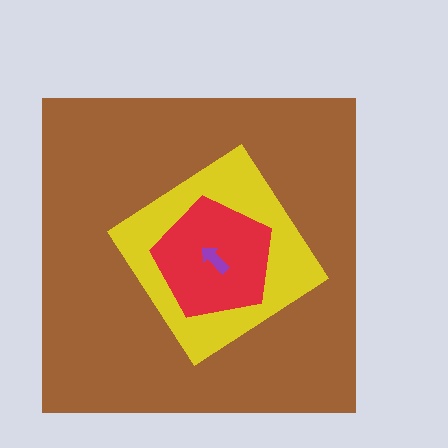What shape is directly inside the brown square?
The yellow diamond.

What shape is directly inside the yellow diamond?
The red pentagon.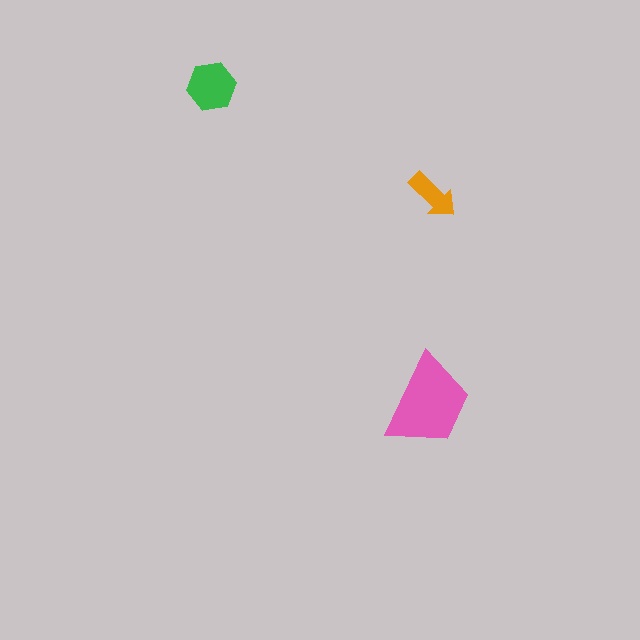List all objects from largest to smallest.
The pink trapezoid, the green hexagon, the orange arrow.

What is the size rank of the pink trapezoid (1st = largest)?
1st.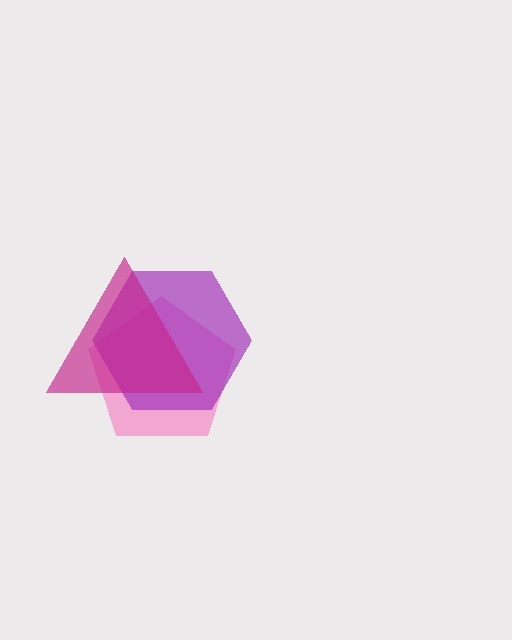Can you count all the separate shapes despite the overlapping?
Yes, there are 3 separate shapes.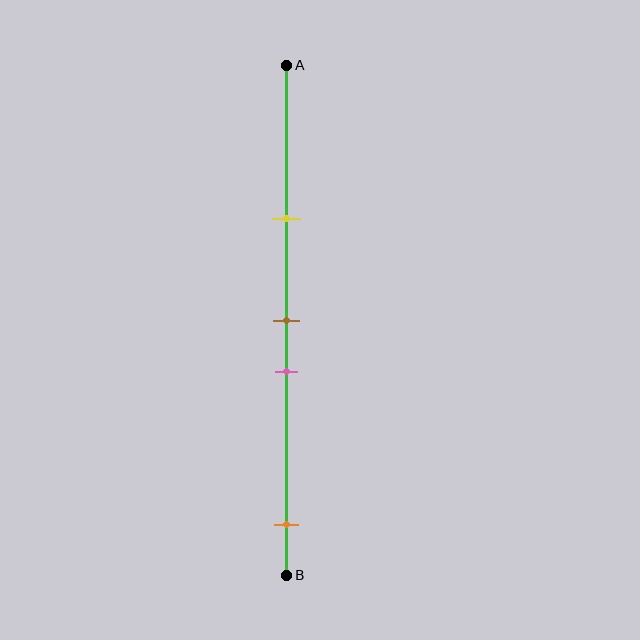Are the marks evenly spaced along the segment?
No, the marks are not evenly spaced.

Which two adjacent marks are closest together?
The brown and pink marks are the closest adjacent pair.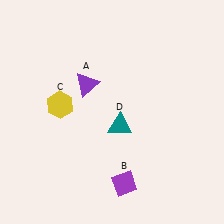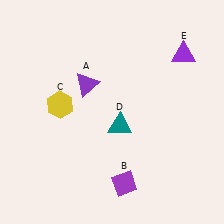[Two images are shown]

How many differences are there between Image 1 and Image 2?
There is 1 difference between the two images.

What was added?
A purple triangle (E) was added in Image 2.